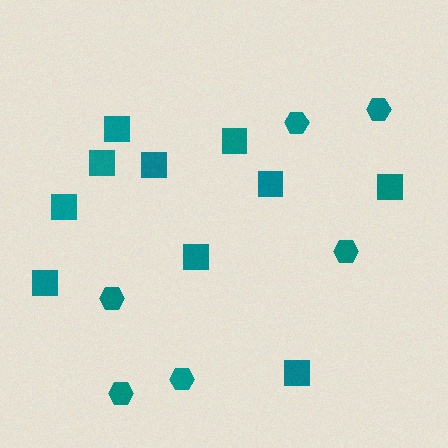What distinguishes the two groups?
There are 2 groups: one group of squares (10) and one group of hexagons (6).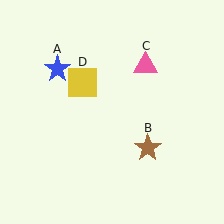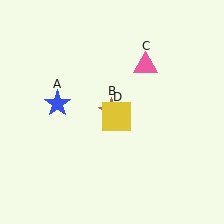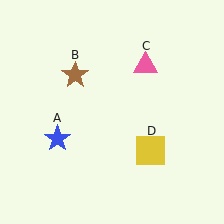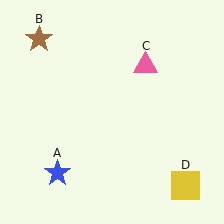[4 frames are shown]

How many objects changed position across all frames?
3 objects changed position: blue star (object A), brown star (object B), yellow square (object D).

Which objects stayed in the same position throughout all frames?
Pink triangle (object C) remained stationary.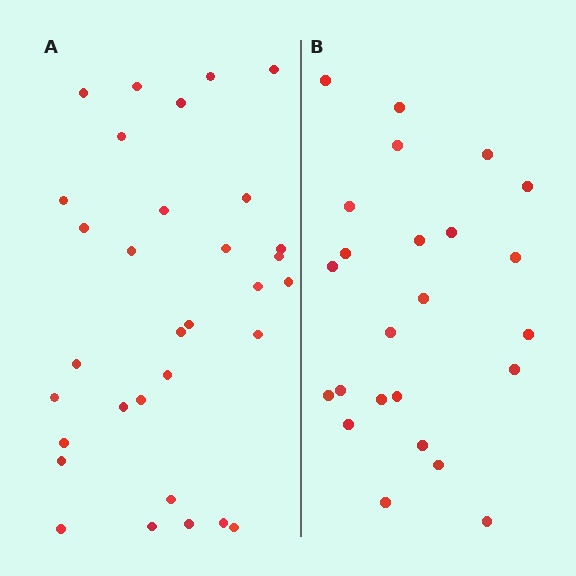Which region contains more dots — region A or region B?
Region A (the left region) has more dots.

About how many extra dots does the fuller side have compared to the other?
Region A has roughly 8 or so more dots than region B.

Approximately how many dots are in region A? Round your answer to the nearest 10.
About 30 dots. (The exact count is 32, which rounds to 30.)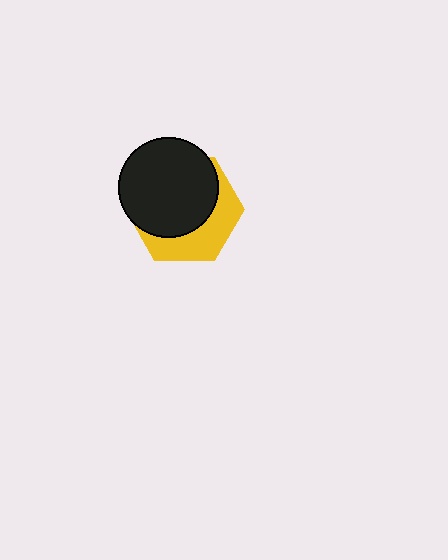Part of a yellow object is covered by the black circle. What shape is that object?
It is a hexagon.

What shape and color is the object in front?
The object in front is a black circle.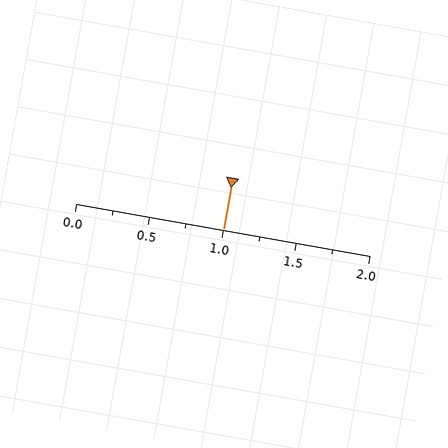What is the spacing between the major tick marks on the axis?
The major ticks are spaced 0.5 apart.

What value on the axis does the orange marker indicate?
The marker indicates approximately 1.